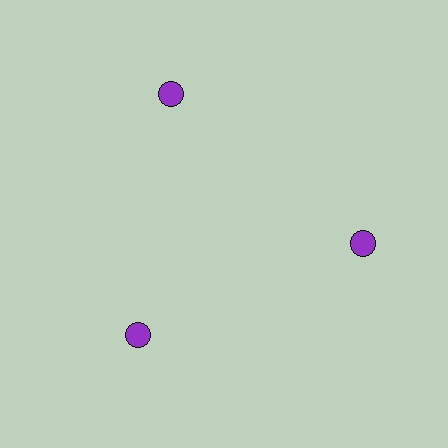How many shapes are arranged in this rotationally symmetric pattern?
There are 3 shapes, arranged in 3 groups of 1.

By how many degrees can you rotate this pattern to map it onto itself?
The pattern maps onto itself every 120 degrees of rotation.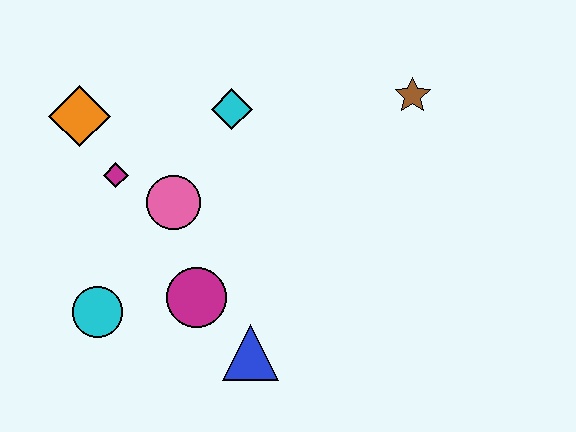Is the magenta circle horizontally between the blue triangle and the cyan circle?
Yes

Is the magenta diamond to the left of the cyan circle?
No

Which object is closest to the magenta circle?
The blue triangle is closest to the magenta circle.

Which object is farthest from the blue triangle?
The brown star is farthest from the blue triangle.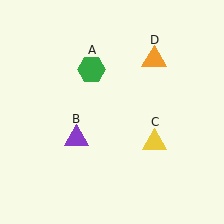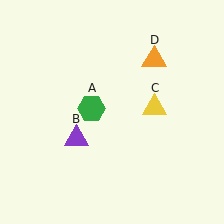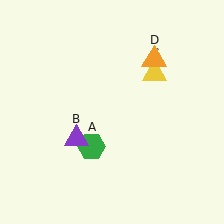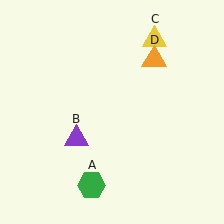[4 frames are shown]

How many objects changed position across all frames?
2 objects changed position: green hexagon (object A), yellow triangle (object C).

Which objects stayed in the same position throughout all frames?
Purple triangle (object B) and orange triangle (object D) remained stationary.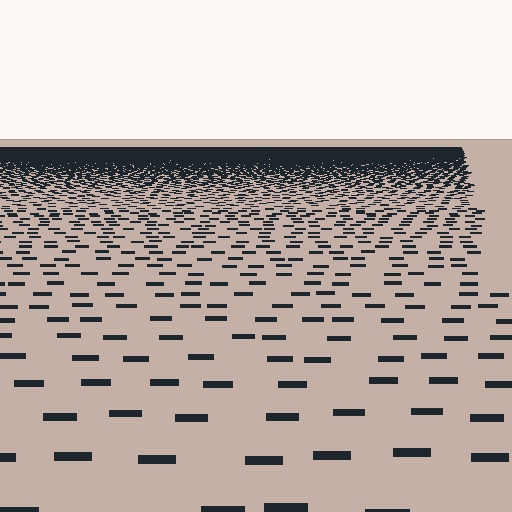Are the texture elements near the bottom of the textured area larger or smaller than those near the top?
Larger. Near the bottom, elements are closer to the viewer and appear at a bigger on-screen size.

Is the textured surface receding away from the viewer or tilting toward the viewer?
The surface is receding away from the viewer. Texture elements get smaller and denser toward the top.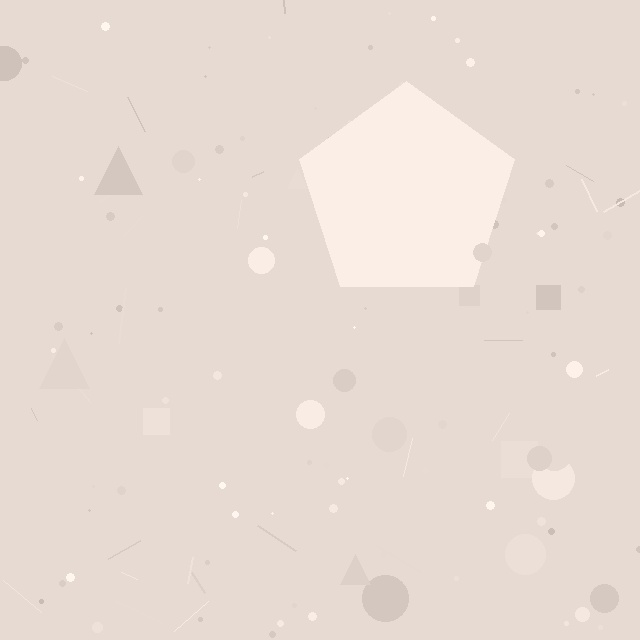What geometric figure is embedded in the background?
A pentagon is embedded in the background.